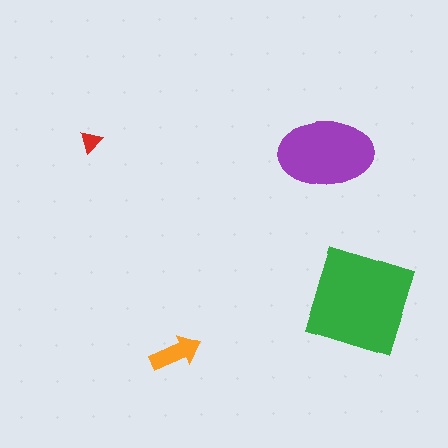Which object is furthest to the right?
The green diamond is rightmost.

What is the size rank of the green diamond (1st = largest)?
1st.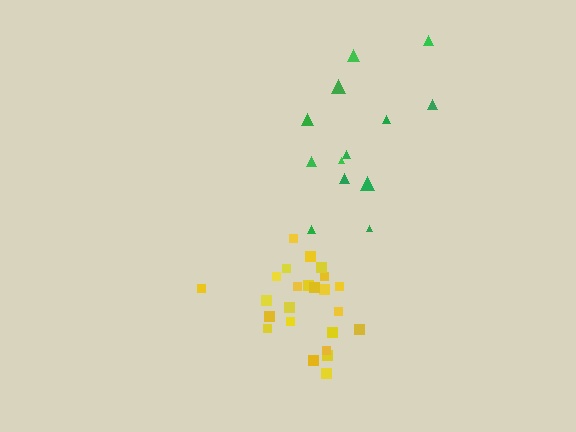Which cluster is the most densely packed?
Yellow.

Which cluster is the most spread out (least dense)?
Green.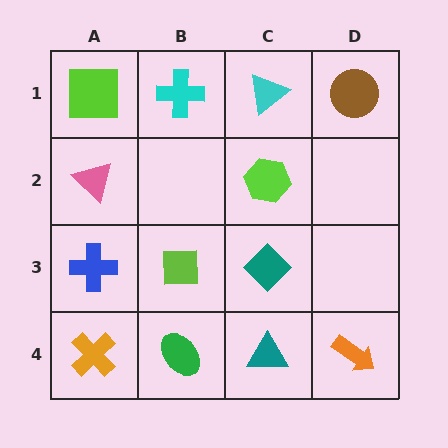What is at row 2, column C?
A lime hexagon.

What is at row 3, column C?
A teal diamond.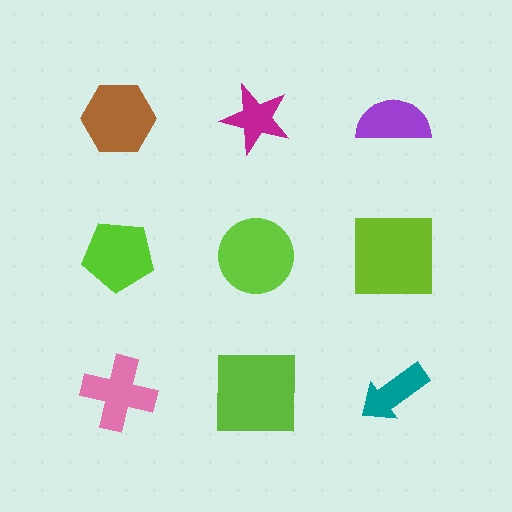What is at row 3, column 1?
A pink cross.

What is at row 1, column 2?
A magenta star.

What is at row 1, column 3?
A purple semicircle.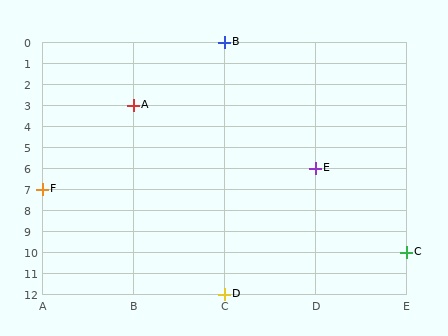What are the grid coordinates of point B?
Point B is at grid coordinates (C, 0).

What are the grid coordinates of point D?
Point D is at grid coordinates (C, 12).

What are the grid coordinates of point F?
Point F is at grid coordinates (A, 7).